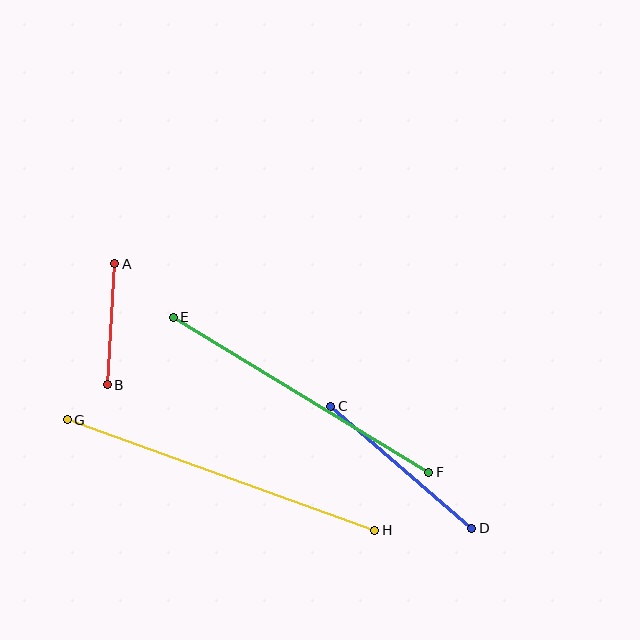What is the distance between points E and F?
The distance is approximately 299 pixels.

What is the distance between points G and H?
The distance is approximately 327 pixels.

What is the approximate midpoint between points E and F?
The midpoint is at approximately (301, 395) pixels.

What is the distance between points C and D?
The distance is approximately 187 pixels.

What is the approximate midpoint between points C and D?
The midpoint is at approximately (401, 467) pixels.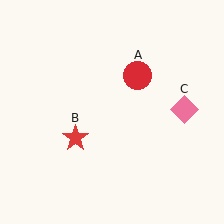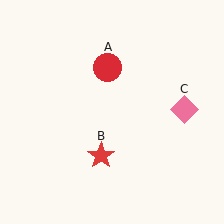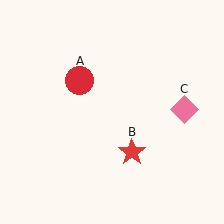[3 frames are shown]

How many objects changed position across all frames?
2 objects changed position: red circle (object A), red star (object B).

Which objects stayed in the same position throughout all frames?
Pink diamond (object C) remained stationary.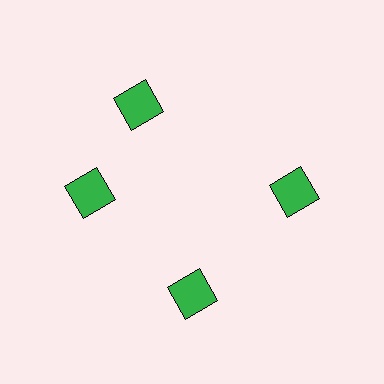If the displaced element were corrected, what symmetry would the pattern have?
It would have 4-fold rotational symmetry — the pattern would map onto itself every 90 degrees.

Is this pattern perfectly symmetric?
No. The 4 green squares are arranged in a ring, but one element near the 12 o'clock position is rotated out of alignment along the ring, breaking the 4-fold rotational symmetry.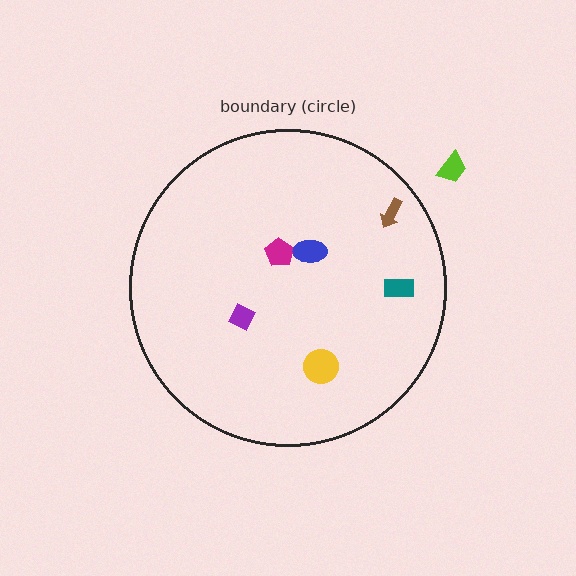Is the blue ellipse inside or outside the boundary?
Inside.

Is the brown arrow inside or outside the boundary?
Inside.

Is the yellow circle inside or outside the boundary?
Inside.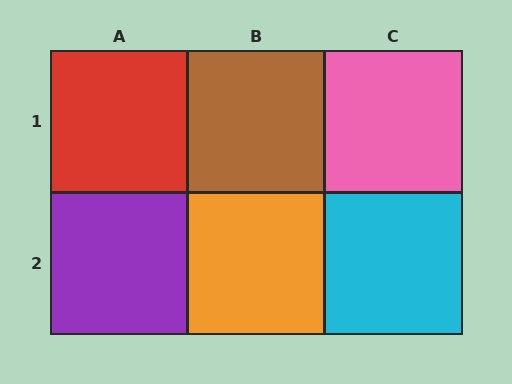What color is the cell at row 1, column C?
Pink.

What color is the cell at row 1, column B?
Brown.